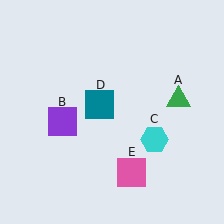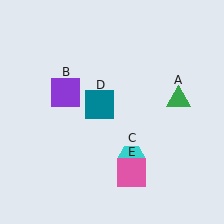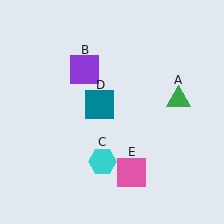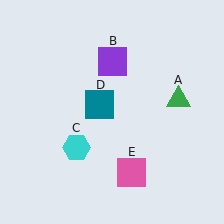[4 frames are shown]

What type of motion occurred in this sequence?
The purple square (object B), cyan hexagon (object C) rotated clockwise around the center of the scene.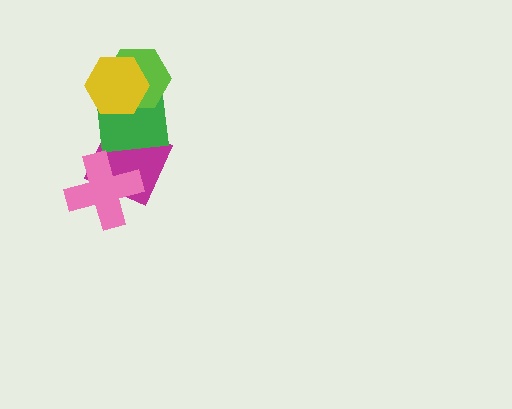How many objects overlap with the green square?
3 objects overlap with the green square.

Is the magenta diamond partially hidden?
Yes, it is partially covered by another shape.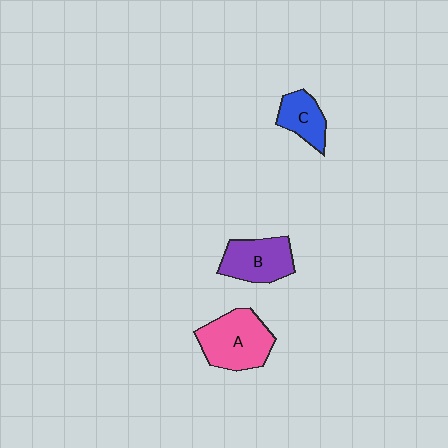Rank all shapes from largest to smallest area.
From largest to smallest: A (pink), B (purple), C (blue).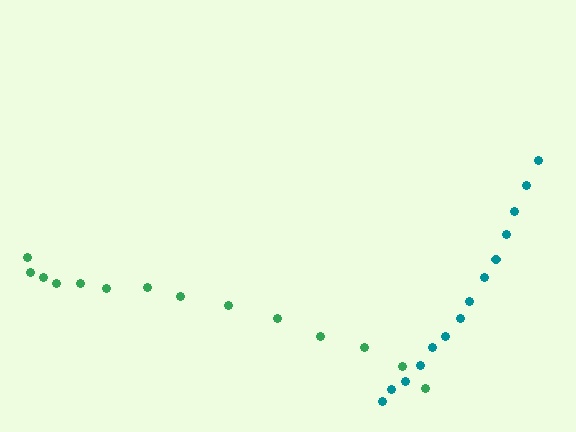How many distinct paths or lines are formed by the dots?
There are 2 distinct paths.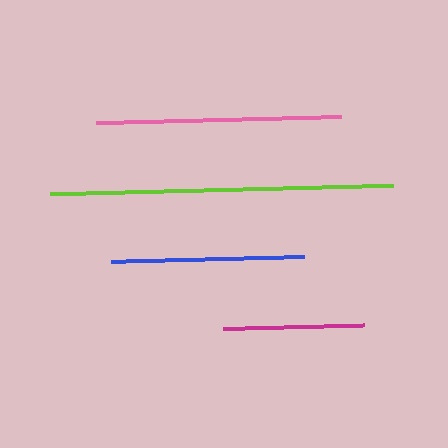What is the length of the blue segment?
The blue segment is approximately 194 pixels long.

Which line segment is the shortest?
The magenta line is the shortest at approximately 141 pixels.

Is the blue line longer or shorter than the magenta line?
The blue line is longer than the magenta line.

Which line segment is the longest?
The lime line is the longest at approximately 343 pixels.